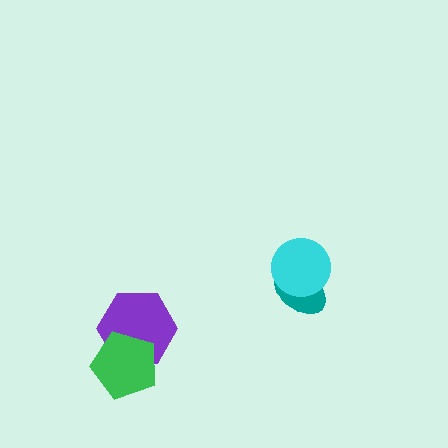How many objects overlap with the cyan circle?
1 object overlaps with the cyan circle.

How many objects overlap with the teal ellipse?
1 object overlaps with the teal ellipse.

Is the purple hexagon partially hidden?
Yes, it is partially covered by another shape.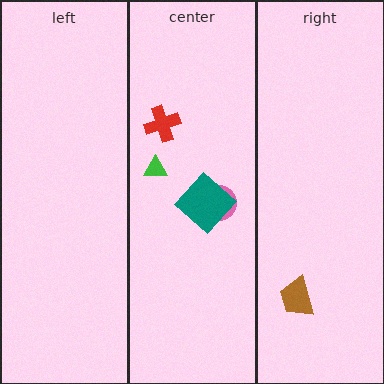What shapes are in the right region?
The brown trapezoid.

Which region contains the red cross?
The center region.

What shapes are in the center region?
The pink circle, the red cross, the teal diamond, the green triangle.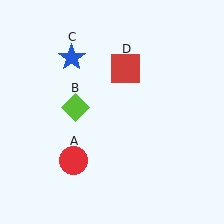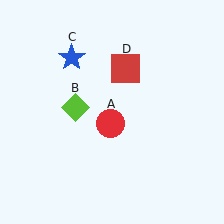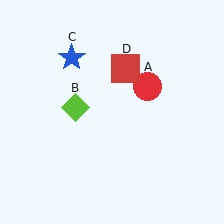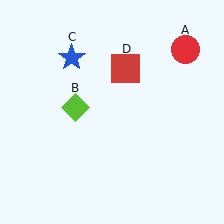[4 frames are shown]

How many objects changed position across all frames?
1 object changed position: red circle (object A).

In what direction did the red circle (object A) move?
The red circle (object A) moved up and to the right.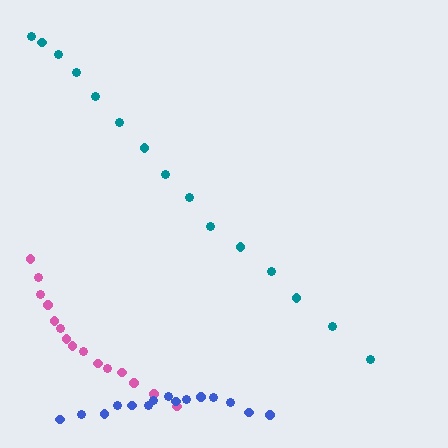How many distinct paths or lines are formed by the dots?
There are 3 distinct paths.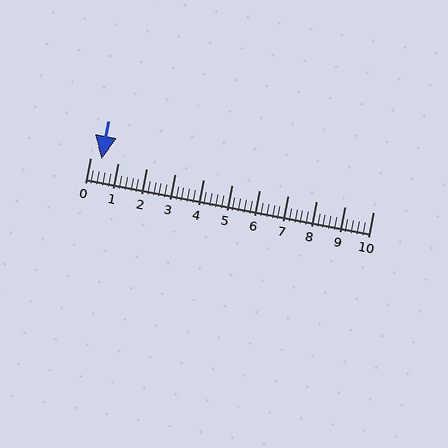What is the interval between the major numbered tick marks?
The major tick marks are spaced 1 units apart.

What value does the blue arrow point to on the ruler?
The blue arrow points to approximately 0.4.